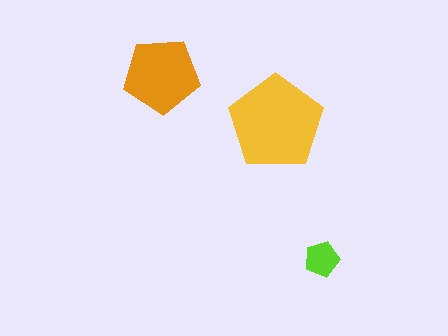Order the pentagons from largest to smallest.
the yellow one, the orange one, the lime one.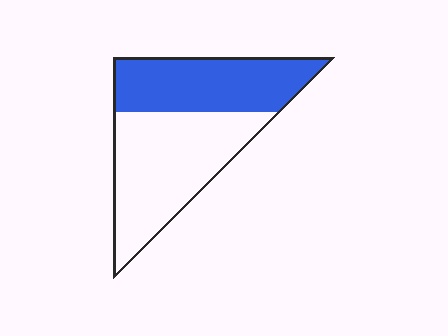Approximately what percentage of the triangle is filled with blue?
Approximately 45%.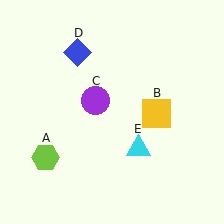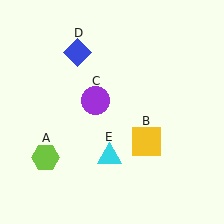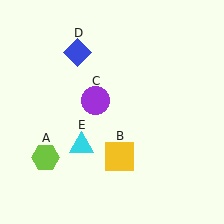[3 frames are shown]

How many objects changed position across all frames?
2 objects changed position: yellow square (object B), cyan triangle (object E).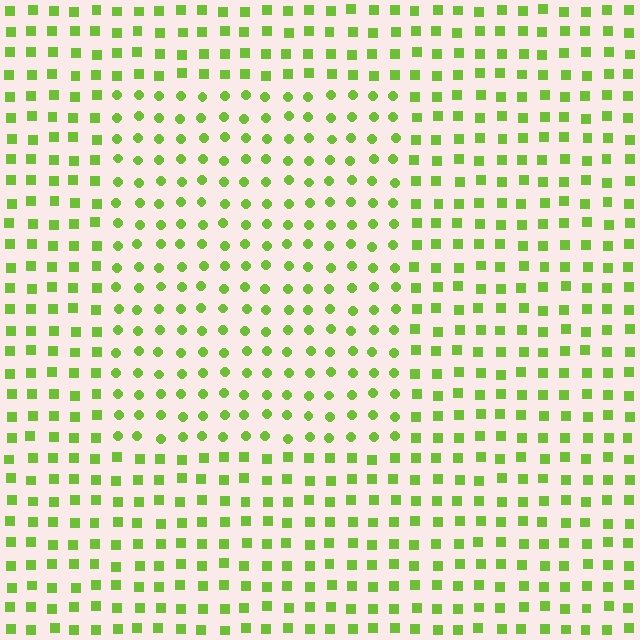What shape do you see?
I see a rectangle.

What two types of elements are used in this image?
The image uses circles inside the rectangle region and squares outside it.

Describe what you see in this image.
The image is filled with small lime elements arranged in a uniform grid. A rectangle-shaped region contains circles, while the surrounding area contains squares. The boundary is defined purely by the change in element shape.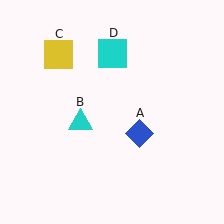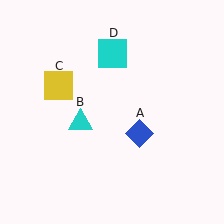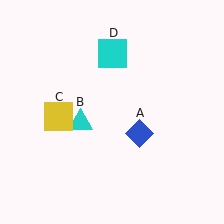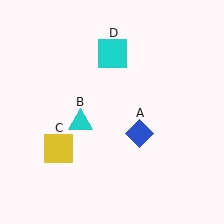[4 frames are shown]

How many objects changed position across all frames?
1 object changed position: yellow square (object C).